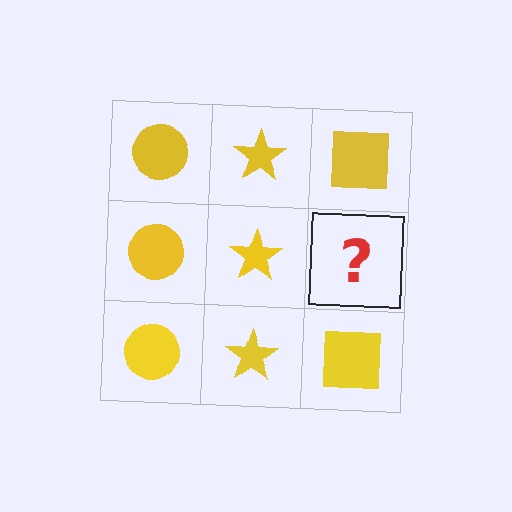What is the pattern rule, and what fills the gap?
The rule is that each column has a consistent shape. The gap should be filled with a yellow square.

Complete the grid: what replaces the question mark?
The question mark should be replaced with a yellow square.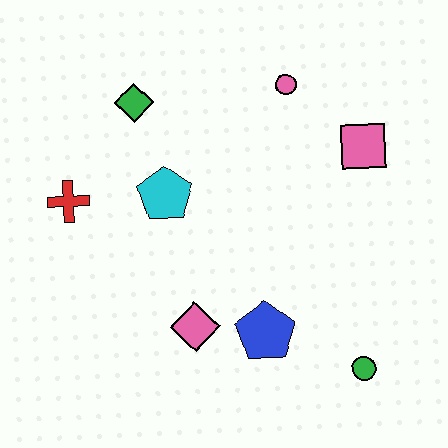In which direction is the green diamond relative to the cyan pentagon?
The green diamond is above the cyan pentagon.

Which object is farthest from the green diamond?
The green circle is farthest from the green diamond.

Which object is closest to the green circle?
The blue pentagon is closest to the green circle.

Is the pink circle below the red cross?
No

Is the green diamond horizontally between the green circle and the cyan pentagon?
No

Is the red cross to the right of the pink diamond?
No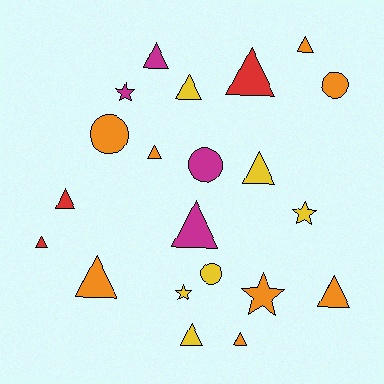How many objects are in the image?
There are 21 objects.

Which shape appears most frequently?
Triangle, with 13 objects.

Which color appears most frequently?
Orange, with 8 objects.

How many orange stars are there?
There is 1 orange star.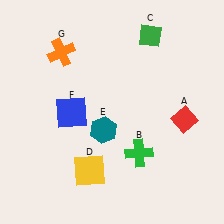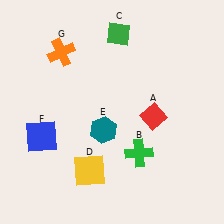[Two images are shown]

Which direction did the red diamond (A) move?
The red diamond (A) moved left.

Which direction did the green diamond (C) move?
The green diamond (C) moved left.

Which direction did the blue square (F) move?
The blue square (F) moved left.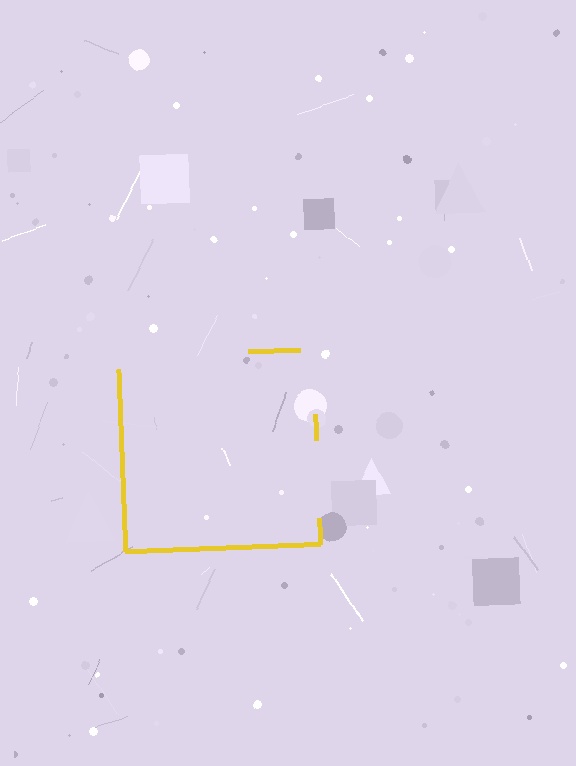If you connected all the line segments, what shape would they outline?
They would outline a square.